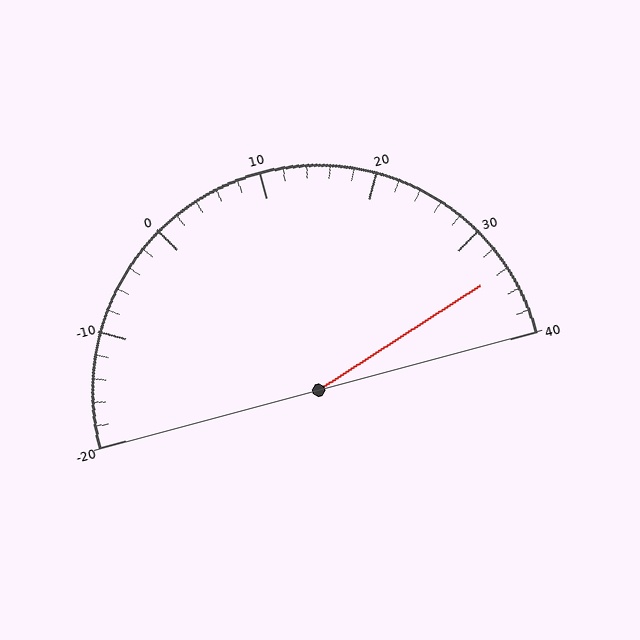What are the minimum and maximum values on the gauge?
The gauge ranges from -20 to 40.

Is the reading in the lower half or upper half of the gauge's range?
The reading is in the upper half of the range (-20 to 40).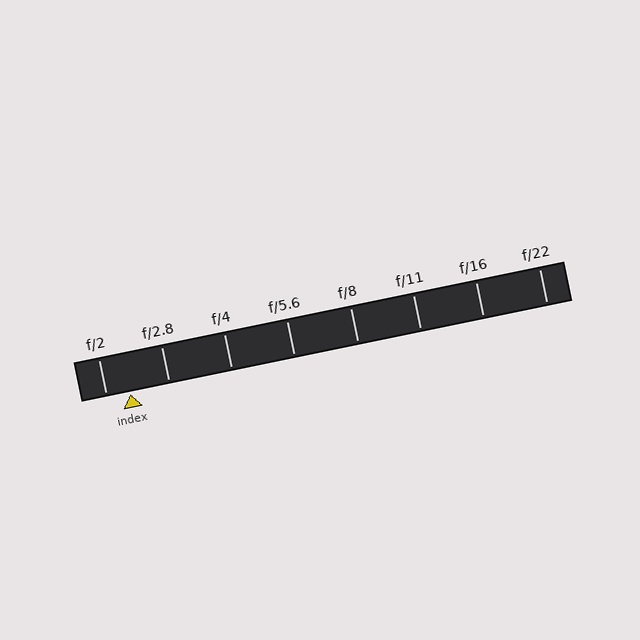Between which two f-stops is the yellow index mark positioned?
The index mark is between f/2 and f/2.8.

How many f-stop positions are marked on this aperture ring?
There are 8 f-stop positions marked.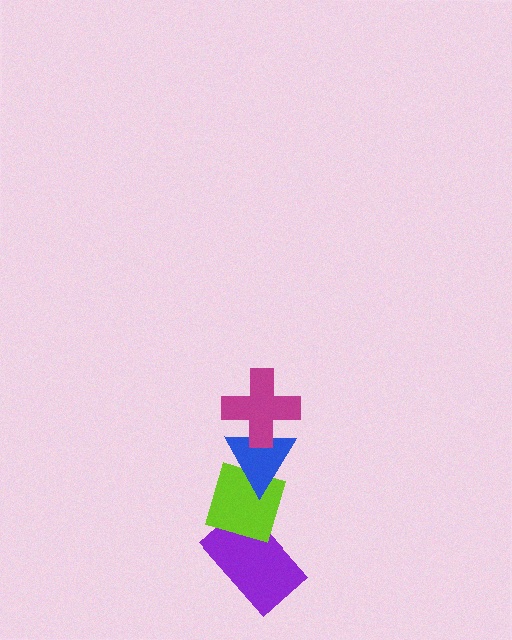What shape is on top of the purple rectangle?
The lime diamond is on top of the purple rectangle.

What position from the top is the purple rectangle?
The purple rectangle is 4th from the top.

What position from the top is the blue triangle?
The blue triangle is 2nd from the top.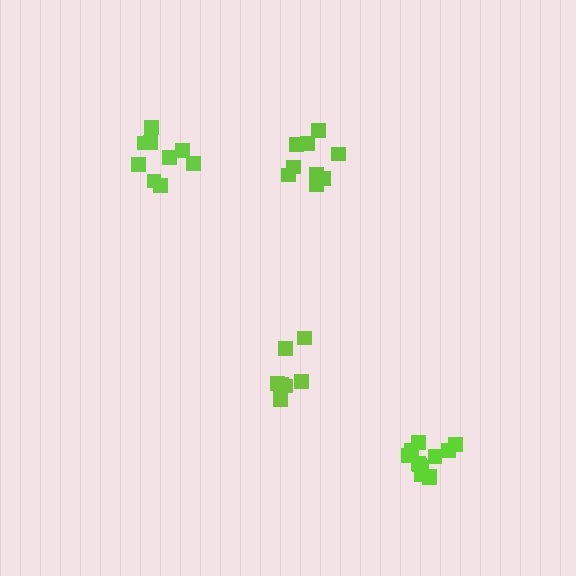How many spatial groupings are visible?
There are 4 spatial groupings.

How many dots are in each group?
Group 1: 8 dots, Group 2: 12 dots, Group 3: 9 dots, Group 4: 9 dots (38 total).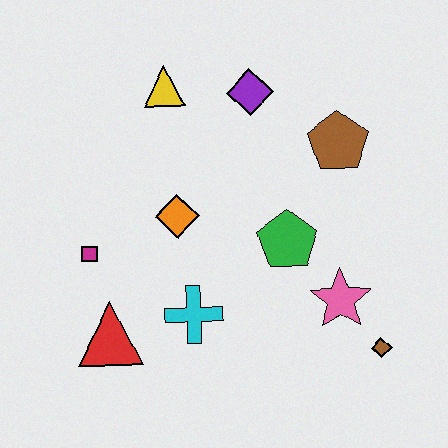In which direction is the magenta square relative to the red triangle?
The magenta square is above the red triangle.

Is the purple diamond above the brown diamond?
Yes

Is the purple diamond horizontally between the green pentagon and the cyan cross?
Yes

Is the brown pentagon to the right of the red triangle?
Yes